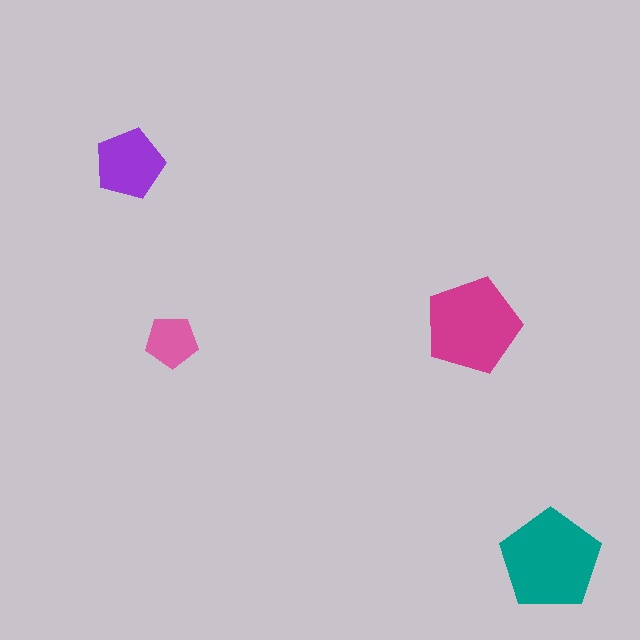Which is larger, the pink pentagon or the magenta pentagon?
The magenta one.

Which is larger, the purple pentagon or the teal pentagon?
The teal one.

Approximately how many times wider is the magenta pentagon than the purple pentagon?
About 1.5 times wider.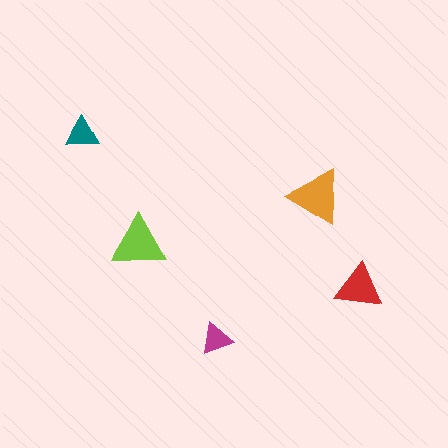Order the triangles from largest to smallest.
the orange one, the lime one, the red one, the teal one, the magenta one.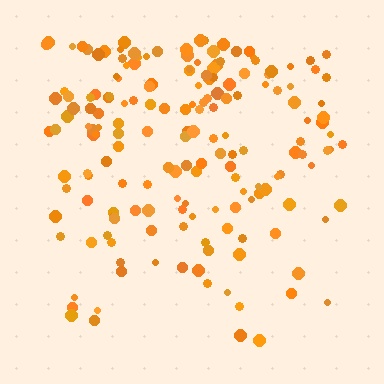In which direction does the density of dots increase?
From bottom to top, with the top side densest.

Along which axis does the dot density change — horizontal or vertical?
Vertical.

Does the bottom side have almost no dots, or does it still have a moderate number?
Still a moderate number, just noticeably fewer than the top.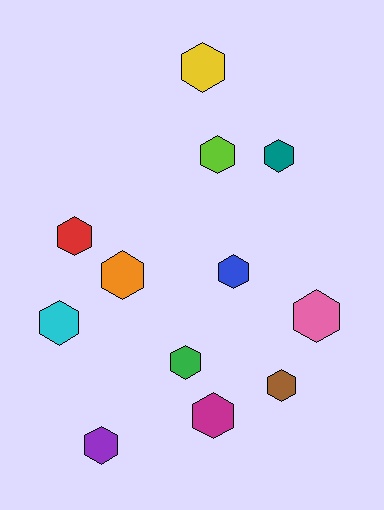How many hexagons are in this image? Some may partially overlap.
There are 12 hexagons.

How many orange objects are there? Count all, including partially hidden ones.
There is 1 orange object.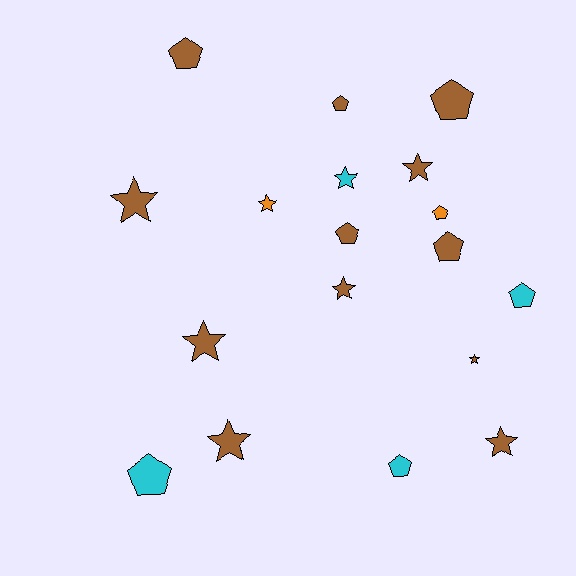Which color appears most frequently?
Brown, with 12 objects.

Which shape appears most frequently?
Pentagon, with 9 objects.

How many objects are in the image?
There are 18 objects.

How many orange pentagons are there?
There is 1 orange pentagon.